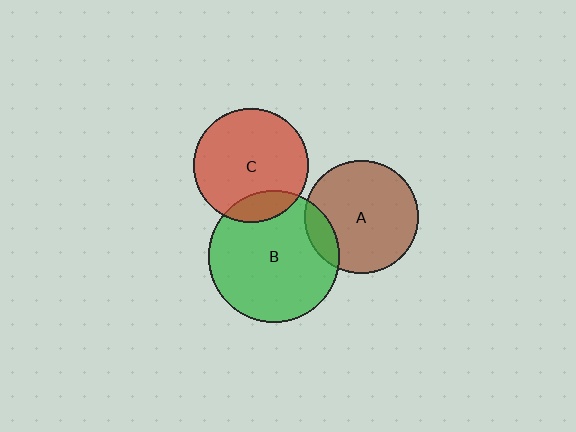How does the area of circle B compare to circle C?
Approximately 1.3 times.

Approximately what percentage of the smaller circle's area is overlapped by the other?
Approximately 15%.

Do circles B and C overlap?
Yes.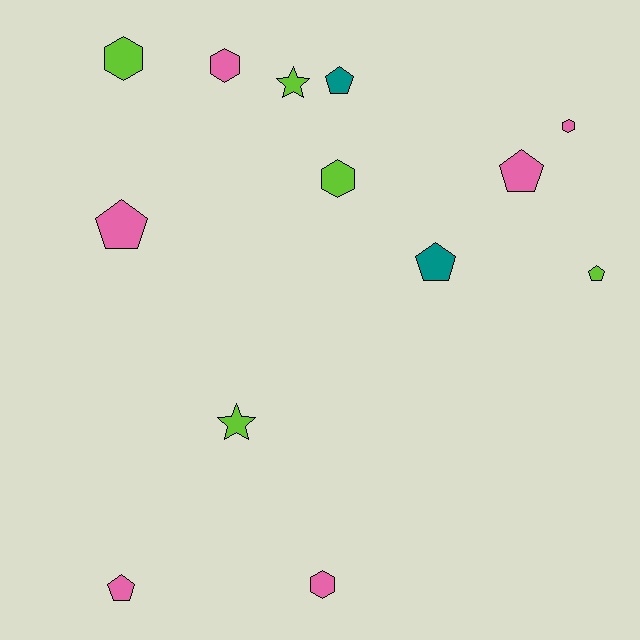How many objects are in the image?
There are 13 objects.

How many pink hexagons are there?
There are 3 pink hexagons.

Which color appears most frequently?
Pink, with 6 objects.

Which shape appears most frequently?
Pentagon, with 6 objects.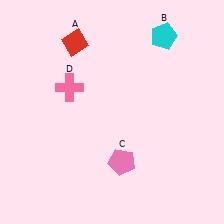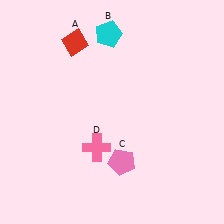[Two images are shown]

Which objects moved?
The objects that moved are: the cyan pentagon (B), the pink cross (D).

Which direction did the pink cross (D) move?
The pink cross (D) moved down.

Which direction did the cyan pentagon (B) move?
The cyan pentagon (B) moved left.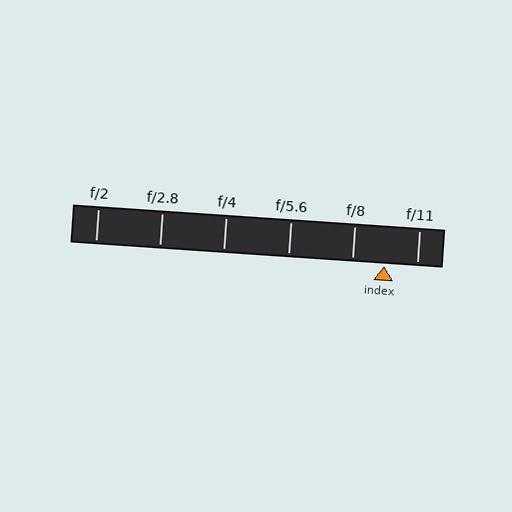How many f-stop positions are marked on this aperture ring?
There are 6 f-stop positions marked.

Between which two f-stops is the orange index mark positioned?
The index mark is between f/8 and f/11.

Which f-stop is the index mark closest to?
The index mark is closest to f/8.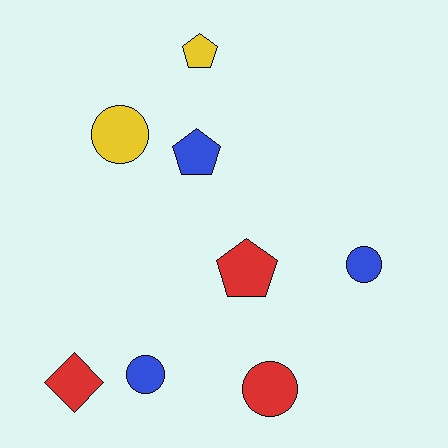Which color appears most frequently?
Blue, with 3 objects.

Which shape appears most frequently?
Circle, with 4 objects.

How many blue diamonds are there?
There are no blue diamonds.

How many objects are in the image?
There are 8 objects.